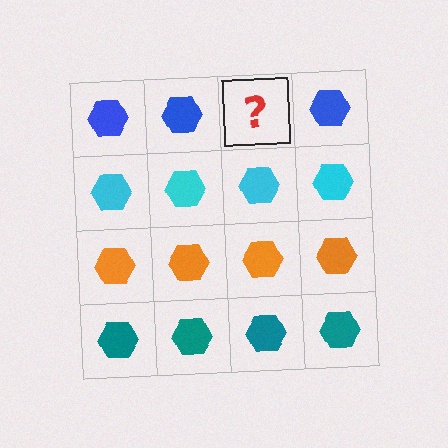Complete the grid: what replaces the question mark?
The question mark should be replaced with a blue hexagon.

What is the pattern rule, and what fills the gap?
The rule is that each row has a consistent color. The gap should be filled with a blue hexagon.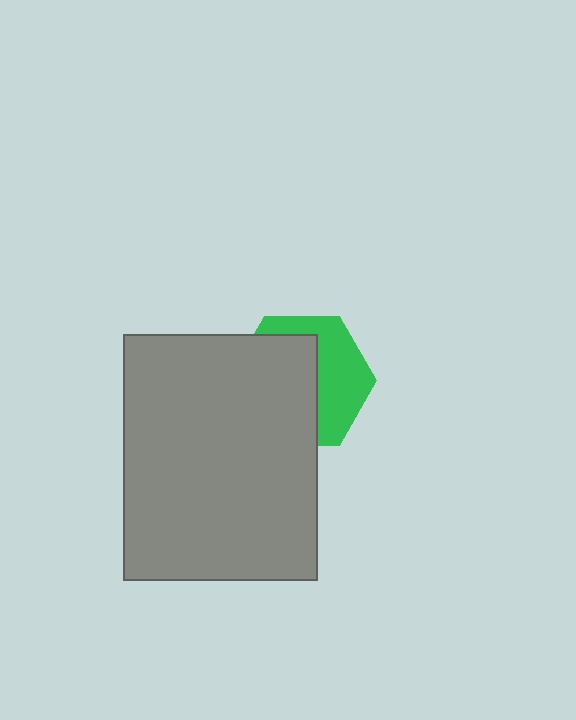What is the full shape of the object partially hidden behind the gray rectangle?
The partially hidden object is a green hexagon.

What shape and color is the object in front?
The object in front is a gray rectangle.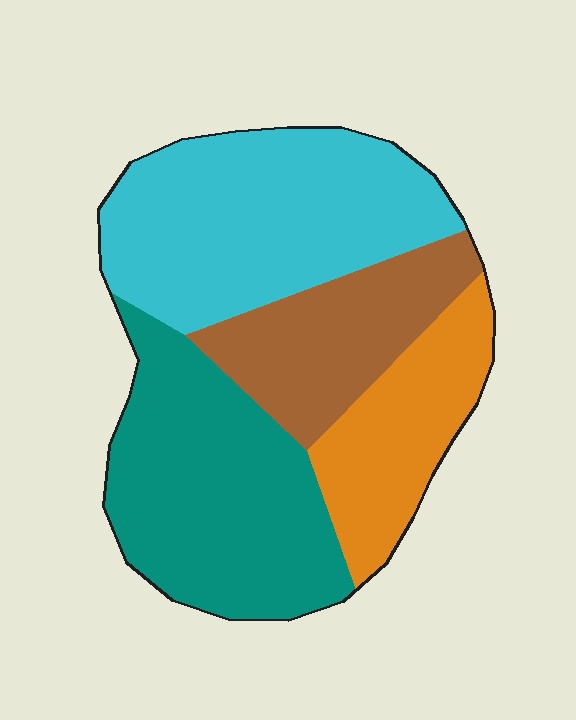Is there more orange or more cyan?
Cyan.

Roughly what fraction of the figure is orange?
Orange takes up about one sixth (1/6) of the figure.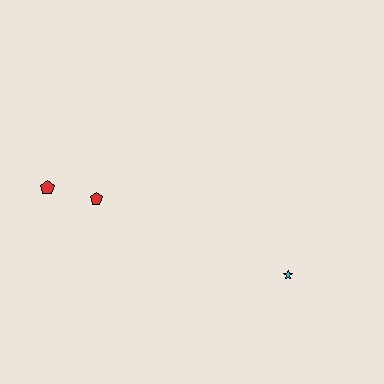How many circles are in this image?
There are no circles.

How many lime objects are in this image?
There are no lime objects.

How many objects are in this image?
There are 3 objects.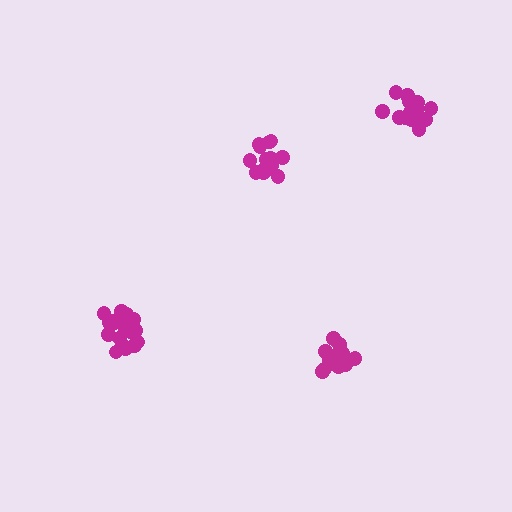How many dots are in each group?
Group 1: 16 dots, Group 2: 20 dots, Group 3: 17 dots, Group 4: 17 dots (70 total).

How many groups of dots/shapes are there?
There are 4 groups.